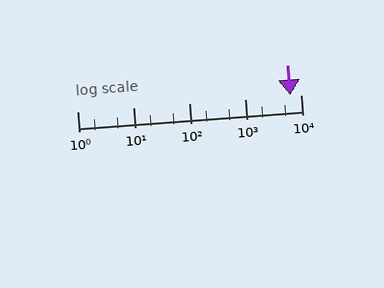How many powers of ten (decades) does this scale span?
The scale spans 4 decades, from 1 to 10000.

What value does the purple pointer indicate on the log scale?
The pointer indicates approximately 6400.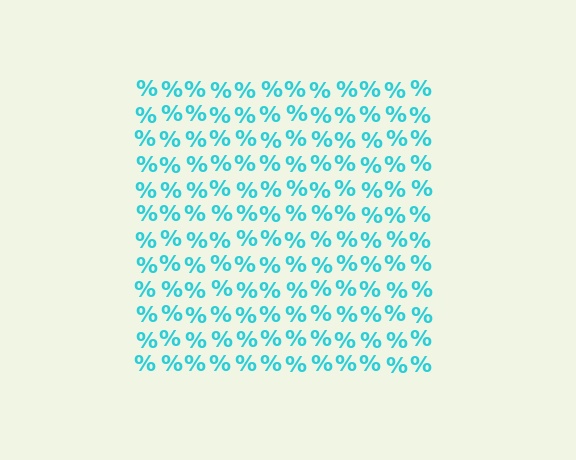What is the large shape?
The large shape is a square.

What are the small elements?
The small elements are percent signs.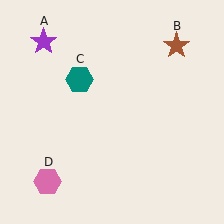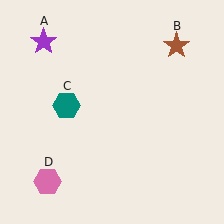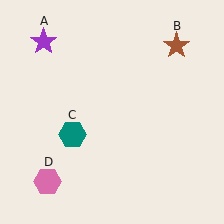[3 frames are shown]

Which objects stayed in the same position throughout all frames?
Purple star (object A) and brown star (object B) and pink hexagon (object D) remained stationary.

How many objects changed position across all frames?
1 object changed position: teal hexagon (object C).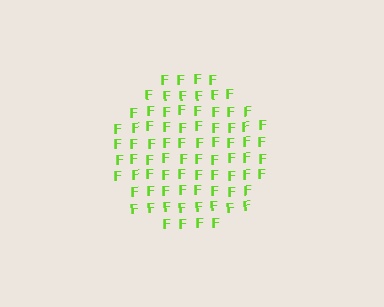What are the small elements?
The small elements are letter F's.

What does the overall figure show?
The overall figure shows a circle.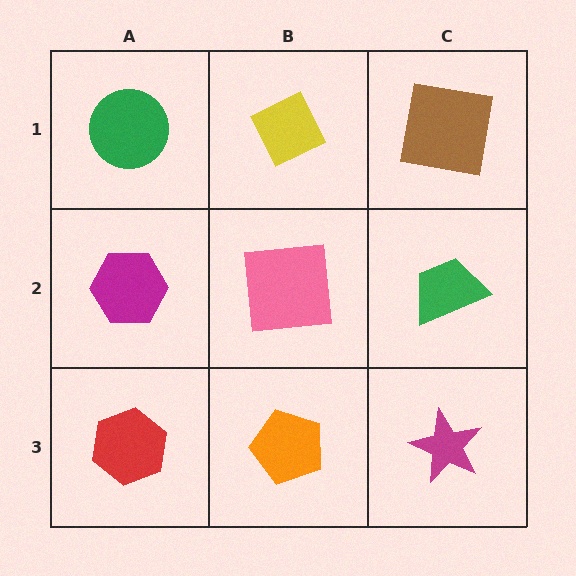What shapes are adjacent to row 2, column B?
A yellow diamond (row 1, column B), an orange pentagon (row 3, column B), a magenta hexagon (row 2, column A), a green trapezoid (row 2, column C).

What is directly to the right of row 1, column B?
A brown square.